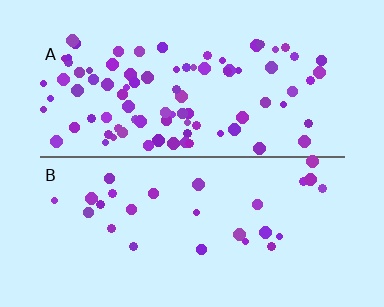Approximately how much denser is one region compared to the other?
Approximately 3.3× — region A over region B.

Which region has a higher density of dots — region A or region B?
A (the top).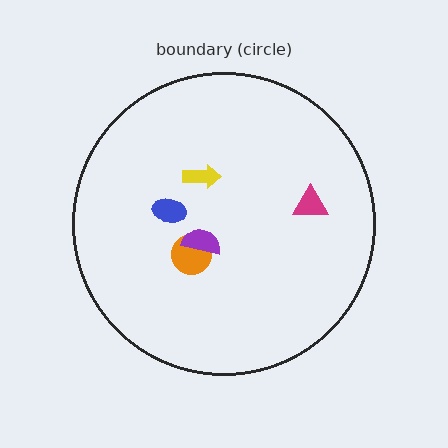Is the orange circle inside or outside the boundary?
Inside.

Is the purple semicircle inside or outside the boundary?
Inside.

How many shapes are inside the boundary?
5 inside, 0 outside.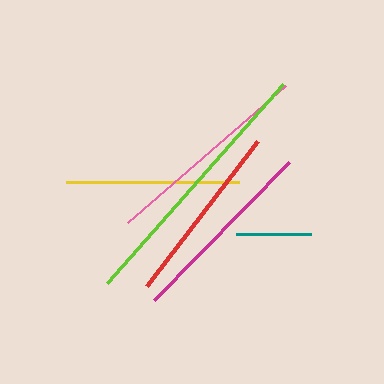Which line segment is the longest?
The lime line is the longest at approximately 265 pixels.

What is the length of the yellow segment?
The yellow segment is approximately 173 pixels long.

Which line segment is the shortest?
The teal line is the shortest at approximately 75 pixels.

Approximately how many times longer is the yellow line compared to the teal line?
The yellow line is approximately 2.3 times the length of the teal line.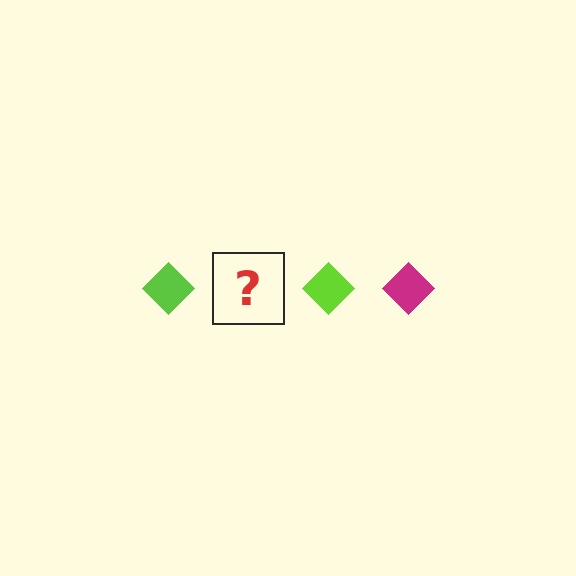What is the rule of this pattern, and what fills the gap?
The rule is that the pattern cycles through lime, magenta diamonds. The gap should be filled with a magenta diamond.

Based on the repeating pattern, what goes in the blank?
The blank should be a magenta diamond.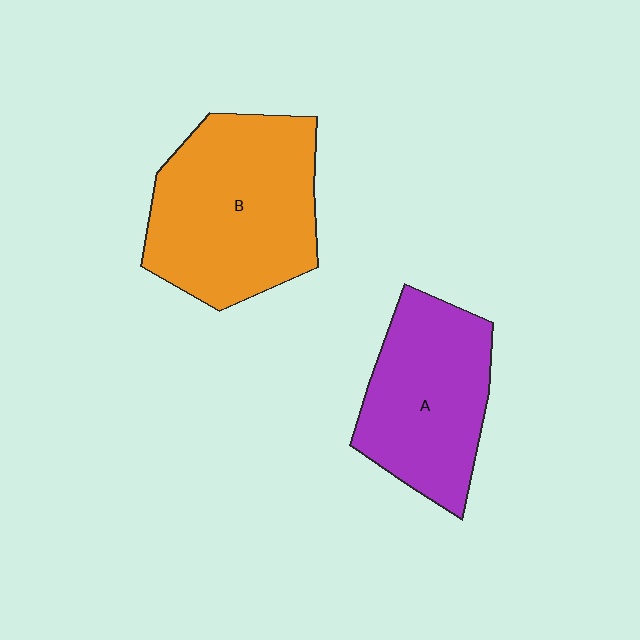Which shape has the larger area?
Shape B (orange).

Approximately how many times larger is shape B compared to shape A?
Approximately 1.3 times.